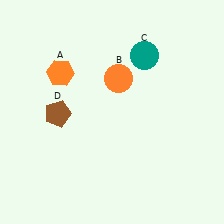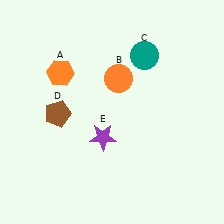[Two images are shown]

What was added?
A purple star (E) was added in Image 2.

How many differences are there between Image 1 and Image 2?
There is 1 difference between the two images.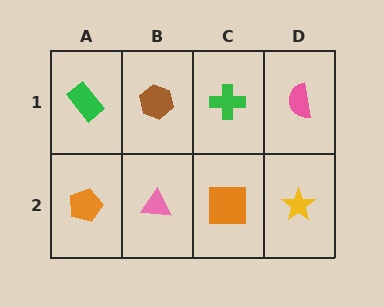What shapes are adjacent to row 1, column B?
A pink triangle (row 2, column B), a green rectangle (row 1, column A), a green cross (row 1, column C).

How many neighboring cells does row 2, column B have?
3.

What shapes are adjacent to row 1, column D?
A yellow star (row 2, column D), a green cross (row 1, column C).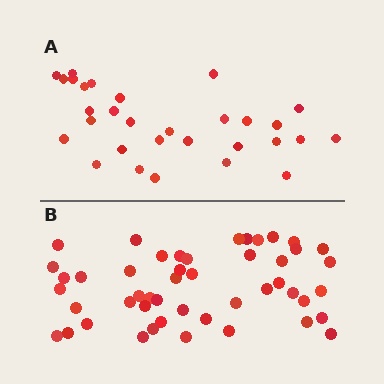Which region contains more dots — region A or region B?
Region B (the bottom region) has more dots.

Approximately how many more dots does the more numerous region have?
Region B has approximately 20 more dots than region A.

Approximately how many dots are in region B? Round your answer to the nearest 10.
About 50 dots. (The exact count is 48, which rounds to 50.)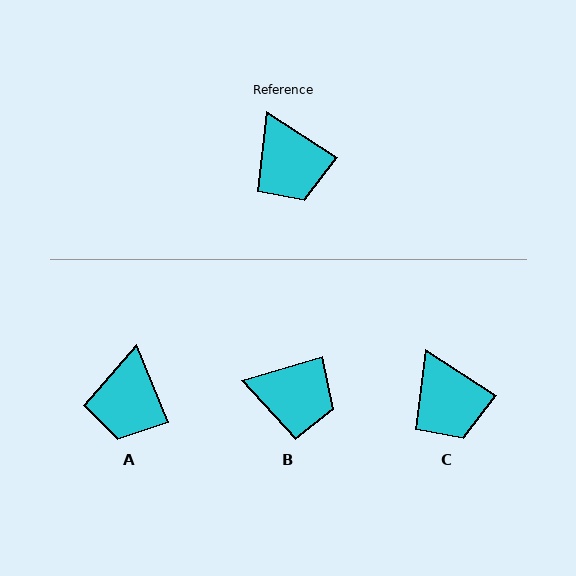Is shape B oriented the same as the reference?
No, it is off by about 49 degrees.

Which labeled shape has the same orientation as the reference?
C.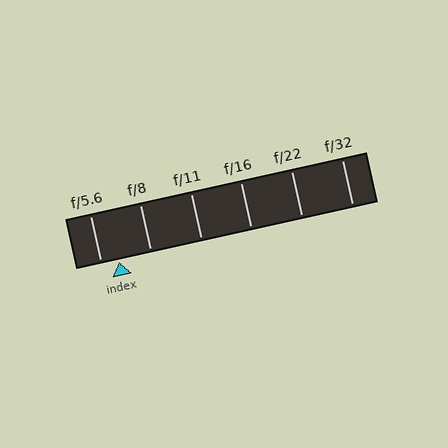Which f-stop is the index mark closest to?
The index mark is closest to f/5.6.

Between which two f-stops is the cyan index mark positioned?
The index mark is between f/5.6 and f/8.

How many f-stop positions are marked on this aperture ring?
There are 6 f-stop positions marked.